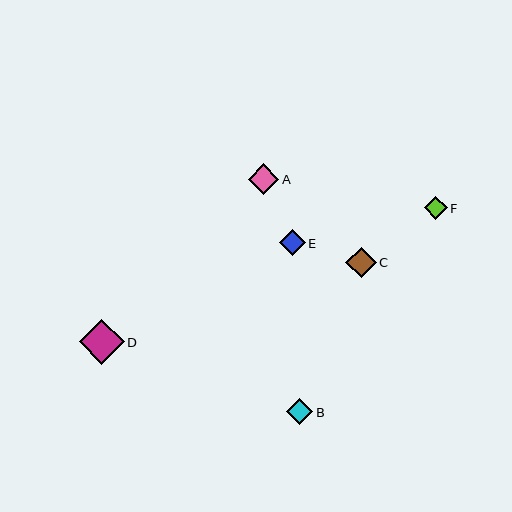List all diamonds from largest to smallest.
From largest to smallest: D, A, C, B, E, F.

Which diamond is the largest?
Diamond D is the largest with a size of approximately 45 pixels.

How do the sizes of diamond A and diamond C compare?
Diamond A and diamond C are approximately the same size.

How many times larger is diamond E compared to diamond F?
Diamond E is approximately 1.1 times the size of diamond F.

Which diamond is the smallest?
Diamond F is the smallest with a size of approximately 23 pixels.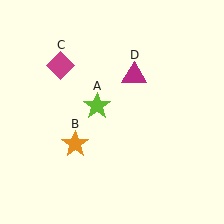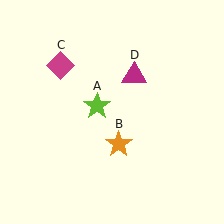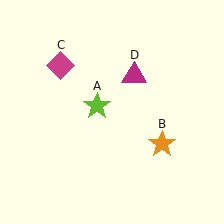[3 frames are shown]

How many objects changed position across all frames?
1 object changed position: orange star (object B).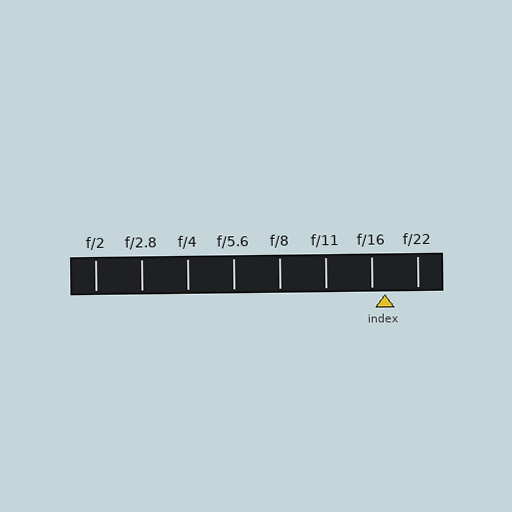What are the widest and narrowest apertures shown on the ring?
The widest aperture shown is f/2 and the narrowest is f/22.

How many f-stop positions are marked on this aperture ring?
There are 8 f-stop positions marked.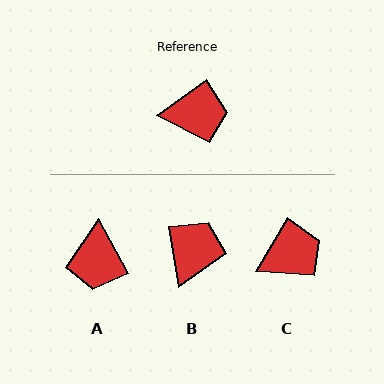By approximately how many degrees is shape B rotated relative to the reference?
Approximately 63 degrees counter-clockwise.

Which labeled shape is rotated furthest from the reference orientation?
A, about 97 degrees away.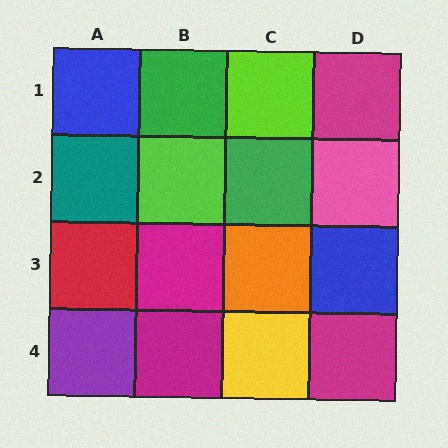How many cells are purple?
1 cell is purple.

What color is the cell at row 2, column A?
Teal.